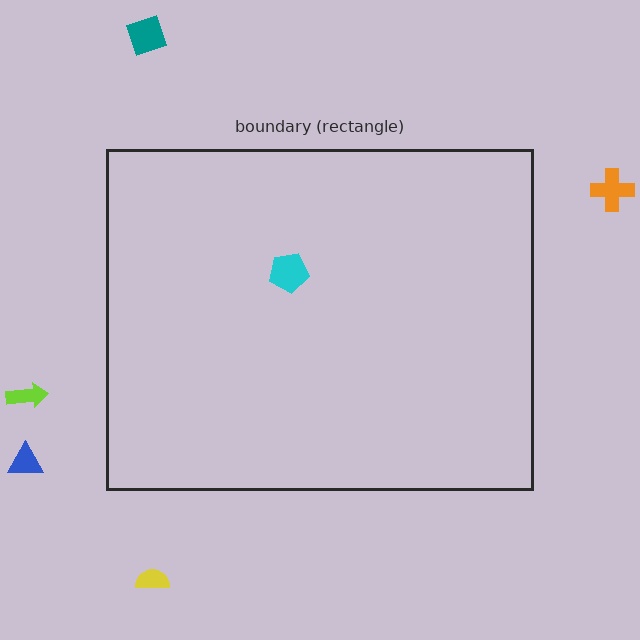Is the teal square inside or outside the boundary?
Outside.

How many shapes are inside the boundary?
1 inside, 5 outside.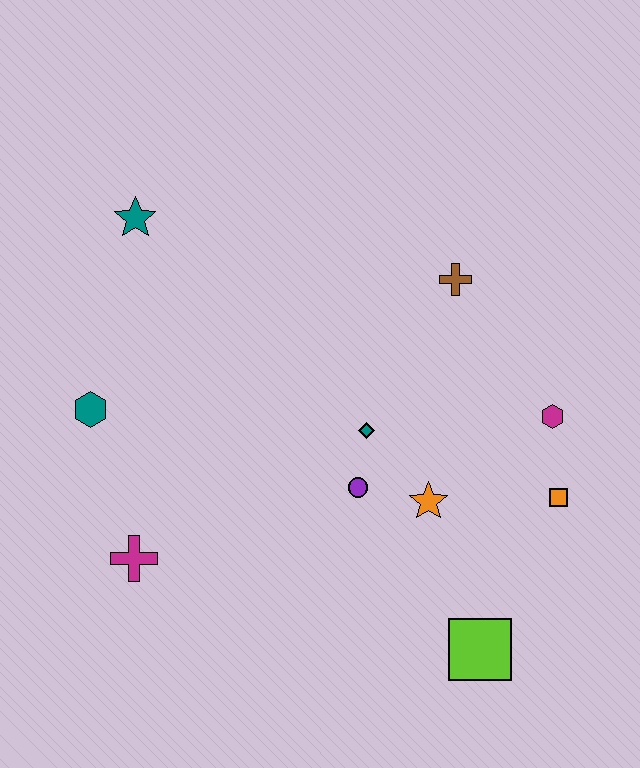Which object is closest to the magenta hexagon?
The orange square is closest to the magenta hexagon.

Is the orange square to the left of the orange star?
No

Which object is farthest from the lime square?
The teal star is farthest from the lime square.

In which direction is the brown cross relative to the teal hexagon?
The brown cross is to the right of the teal hexagon.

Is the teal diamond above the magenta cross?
Yes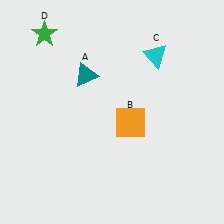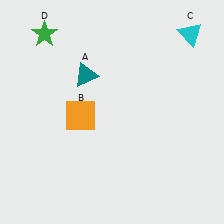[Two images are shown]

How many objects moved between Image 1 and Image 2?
2 objects moved between the two images.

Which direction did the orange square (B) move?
The orange square (B) moved left.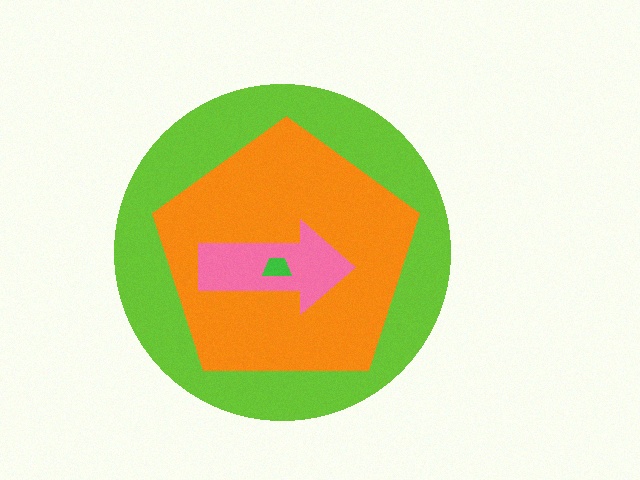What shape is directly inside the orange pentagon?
The pink arrow.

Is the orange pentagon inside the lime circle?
Yes.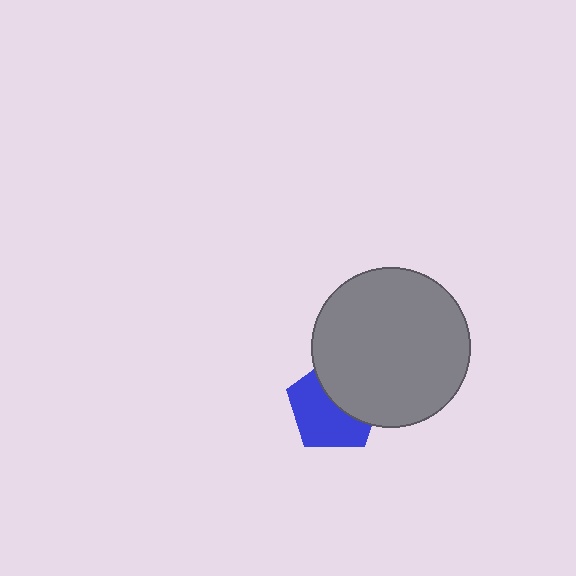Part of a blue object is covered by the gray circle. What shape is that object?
It is a pentagon.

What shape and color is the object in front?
The object in front is a gray circle.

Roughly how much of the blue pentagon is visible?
About half of it is visible (roughly 57%).